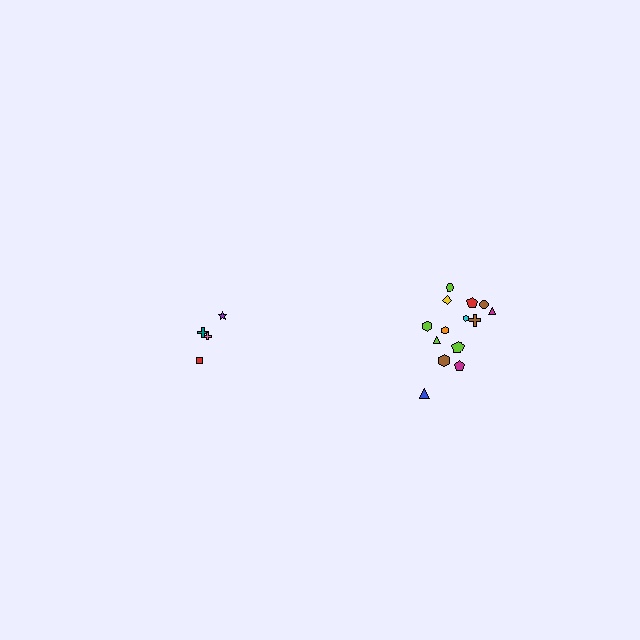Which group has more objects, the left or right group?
The right group.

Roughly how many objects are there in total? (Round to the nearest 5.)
Roughly 20 objects in total.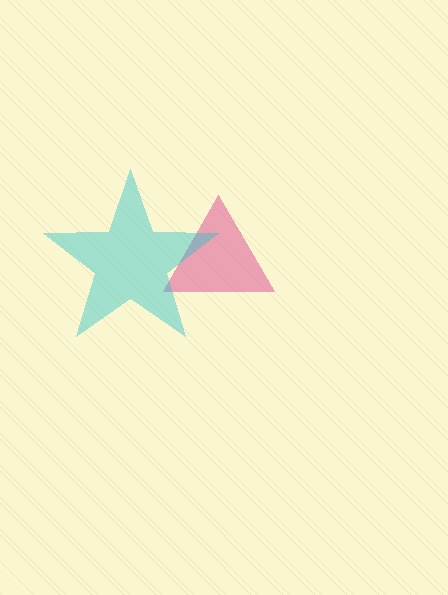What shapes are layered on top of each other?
The layered shapes are: a pink triangle, a cyan star.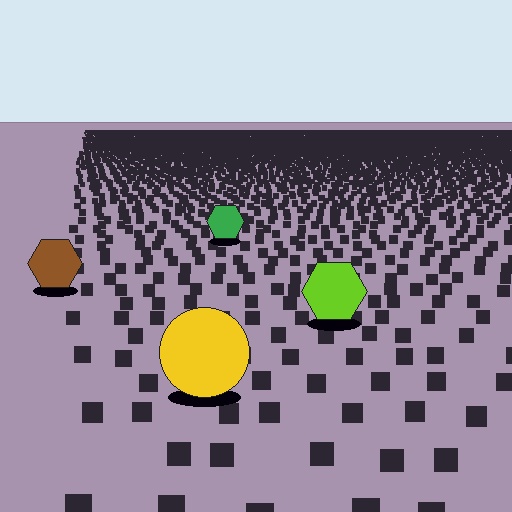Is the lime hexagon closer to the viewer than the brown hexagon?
Yes. The lime hexagon is closer — you can tell from the texture gradient: the ground texture is coarser near it.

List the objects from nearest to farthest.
From nearest to farthest: the yellow circle, the lime hexagon, the brown hexagon, the green hexagon.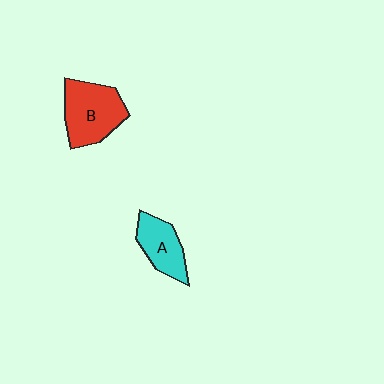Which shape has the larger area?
Shape B (red).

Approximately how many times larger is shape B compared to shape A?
Approximately 1.4 times.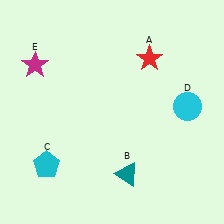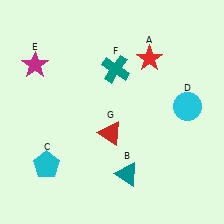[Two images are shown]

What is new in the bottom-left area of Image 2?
A red triangle (G) was added in the bottom-left area of Image 2.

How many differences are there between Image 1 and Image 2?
There are 2 differences between the two images.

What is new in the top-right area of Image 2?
A teal cross (F) was added in the top-right area of Image 2.